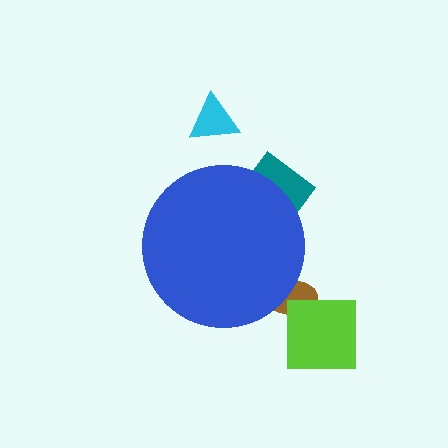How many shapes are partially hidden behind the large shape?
2 shapes are partially hidden.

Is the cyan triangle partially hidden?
No, the cyan triangle is fully visible.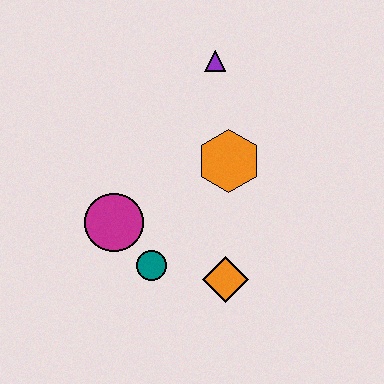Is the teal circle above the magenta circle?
No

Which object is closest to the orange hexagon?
The purple triangle is closest to the orange hexagon.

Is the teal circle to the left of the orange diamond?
Yes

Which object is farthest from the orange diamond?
The purple triangle is farthest from the orange diamond.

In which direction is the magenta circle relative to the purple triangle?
The magenta circle is below the purple triangle.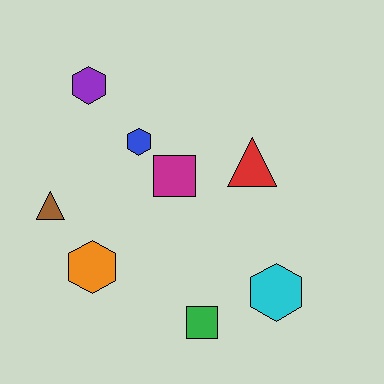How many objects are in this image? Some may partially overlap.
There are 8 objects.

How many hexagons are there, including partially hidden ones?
There are 4 hexagons.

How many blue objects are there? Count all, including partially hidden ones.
There is 1 blue object.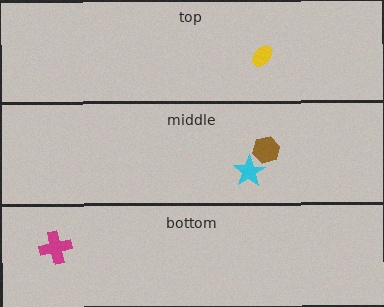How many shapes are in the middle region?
2.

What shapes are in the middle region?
The brown hexagon, the cyan star.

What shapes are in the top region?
The yellow ellipse.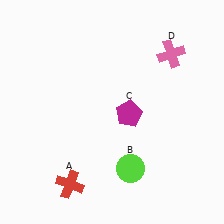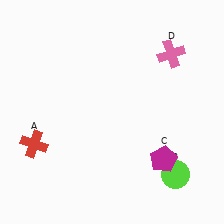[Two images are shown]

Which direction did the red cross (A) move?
The red cross (A) moved up.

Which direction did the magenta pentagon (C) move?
The magenta pentagon (C) moved down.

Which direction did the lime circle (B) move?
The lime circle (B) moved right.